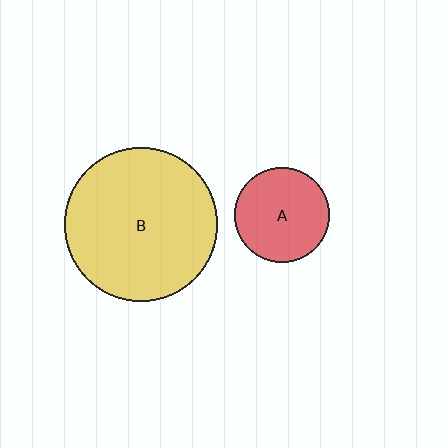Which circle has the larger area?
Circle B (yellow).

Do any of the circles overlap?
No, none of the circles overlap.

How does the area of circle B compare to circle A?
Approximately 2.6 times.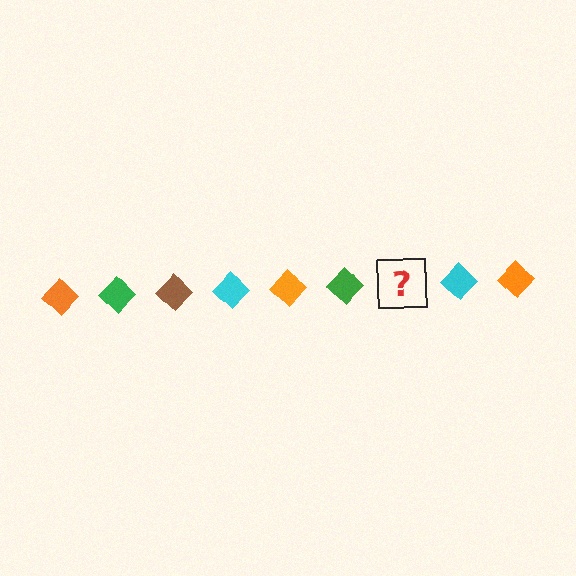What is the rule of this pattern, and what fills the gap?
The rule is that the pattern cycles through orange, green, brown, cyan diamonds. The gap should be filled with a brown diamond.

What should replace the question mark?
The question mark should be replaced with a brown diamond.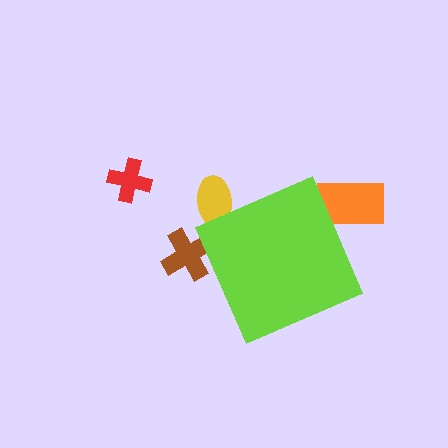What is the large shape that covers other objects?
A lime diamond.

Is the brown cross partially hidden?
Yes, the brown cross is partially hidden behind the lime diamond.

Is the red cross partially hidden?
No, the red cross is fully visible.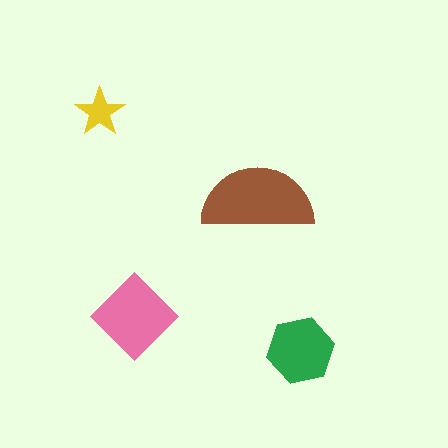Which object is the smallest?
The yellow star.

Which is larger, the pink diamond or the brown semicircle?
The brown semicircle.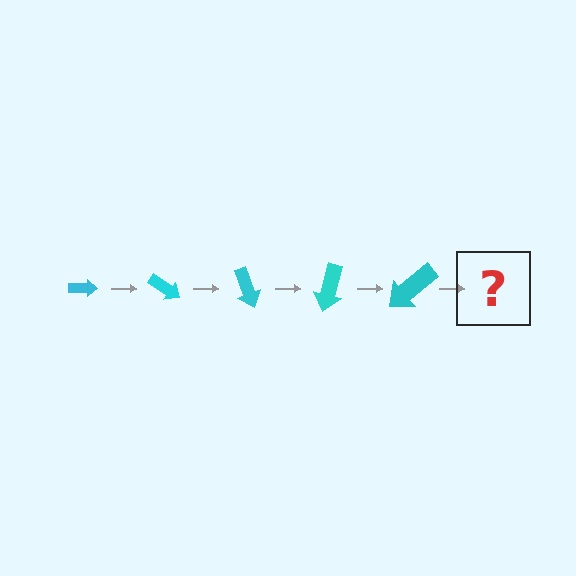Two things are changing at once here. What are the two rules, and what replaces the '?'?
The two rules are that the arrow grows larger each step and it rotates 35 degrees each step. The '?' should be an arrow, larger than the previous one and rotated 175 degrees from the start.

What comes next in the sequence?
The next element should be an arrow, larger than the previous one and rotated 175 degrees from the start.